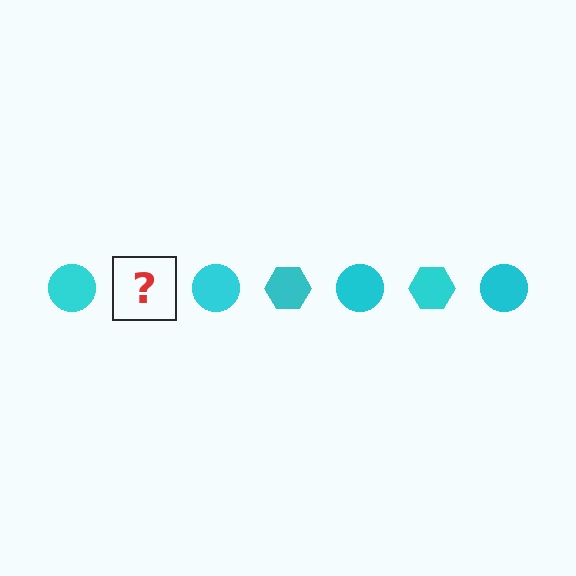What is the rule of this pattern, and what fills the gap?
The rule is that the pattern cycles through circle, hexagon shapes in cyan. The gap should be filled with a cyan hexagon.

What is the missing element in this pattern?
The missing element is a cyan hexagon.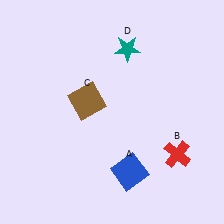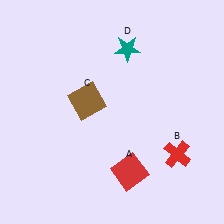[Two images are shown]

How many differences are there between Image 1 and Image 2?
There is 1 difference between the two images.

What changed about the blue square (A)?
In Image 1, A is blue. In Image 2, it changed to red.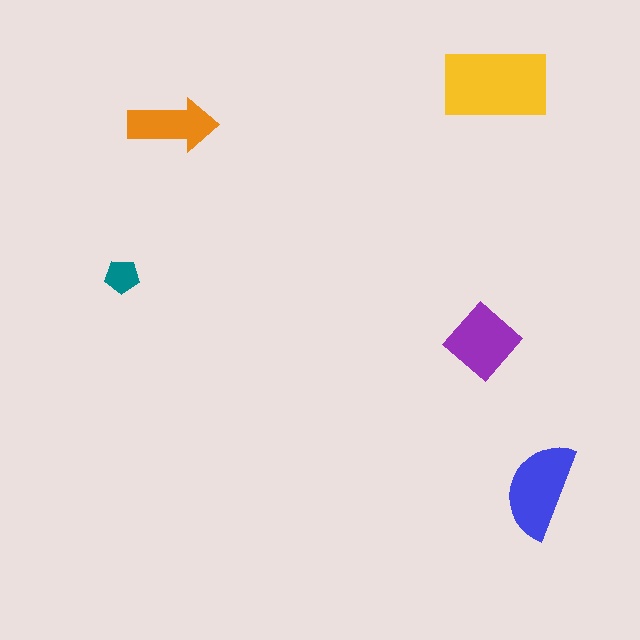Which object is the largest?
The yellow rectangle.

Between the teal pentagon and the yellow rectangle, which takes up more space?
The yellow rectangle.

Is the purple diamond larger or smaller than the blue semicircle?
Smaller.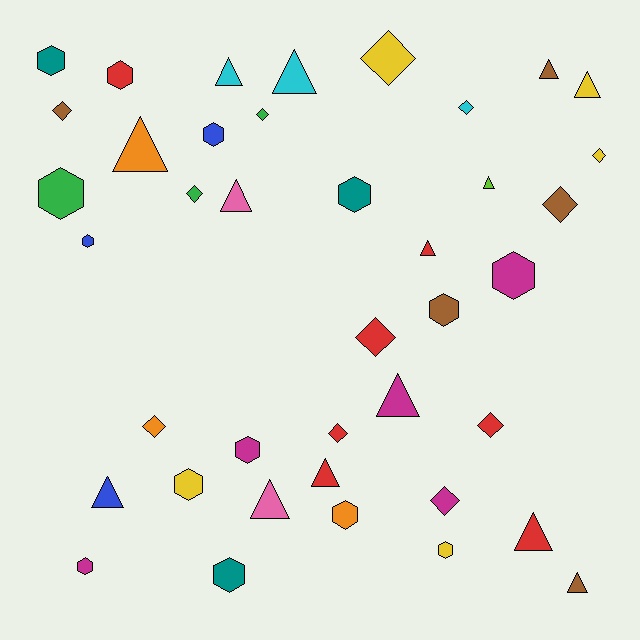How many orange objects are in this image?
There are 3 orange objects.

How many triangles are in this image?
There are 14 triangles.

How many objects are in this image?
There are 40 objects.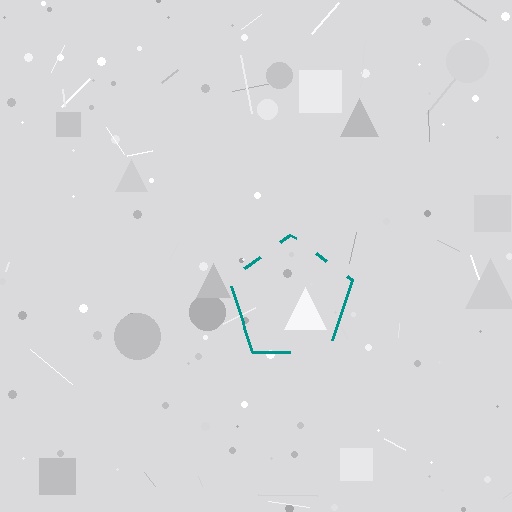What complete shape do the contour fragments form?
The contour fragments form a pentagon.